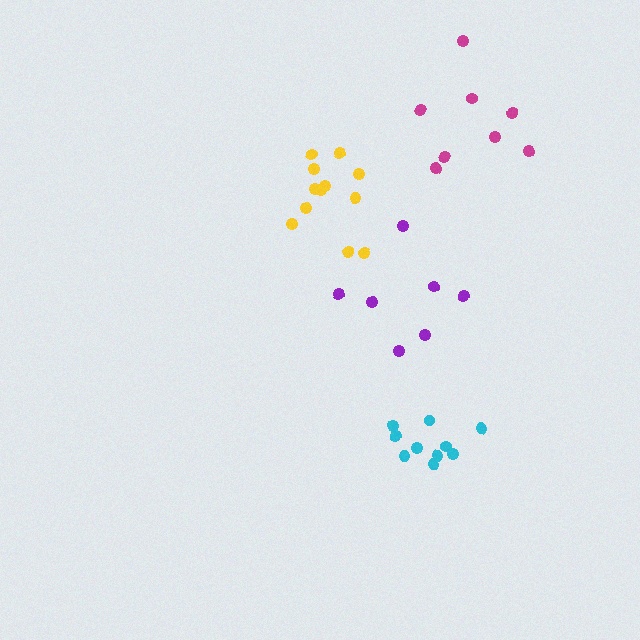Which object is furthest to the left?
The yellow cluster is leftmost.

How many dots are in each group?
Group 1: 10 dots, Group 2: 7 dots, Group 3: 12 dots, Group 4: 8 dots (37 total).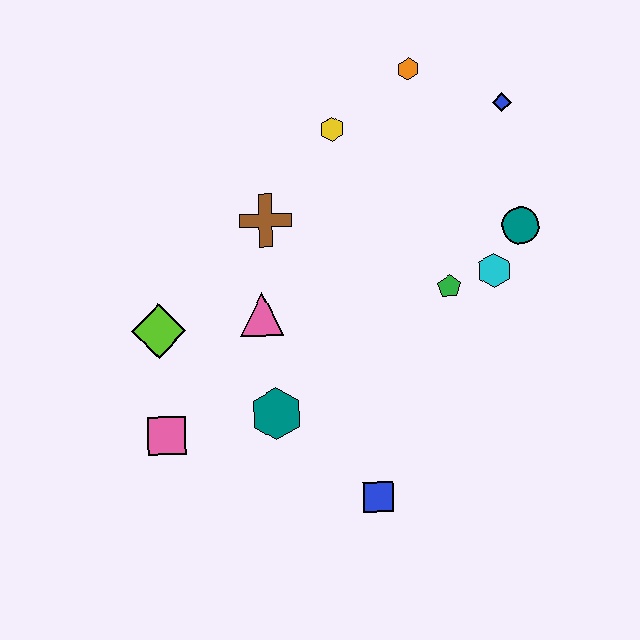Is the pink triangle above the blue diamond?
No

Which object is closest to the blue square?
The teal hexagon is closest to the blue square.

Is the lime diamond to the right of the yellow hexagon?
No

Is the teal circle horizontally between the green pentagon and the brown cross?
No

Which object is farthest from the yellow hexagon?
The blue square is farthest from the yellow hexagon.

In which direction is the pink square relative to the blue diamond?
The pink square is to the left of the blue diamond.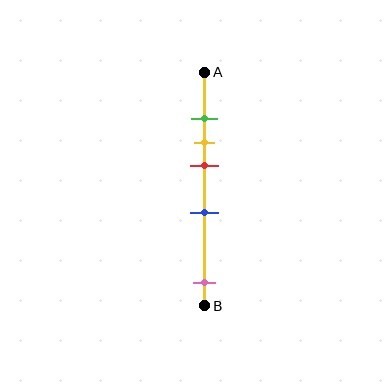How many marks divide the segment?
There are 5 marks dividing the segment.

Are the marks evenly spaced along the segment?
No, the marks are not evenly spaced.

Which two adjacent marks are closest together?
The green and yellow marks are the closest adjacent pair.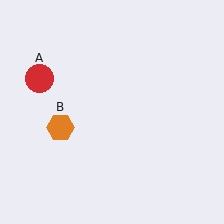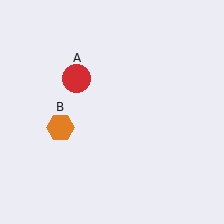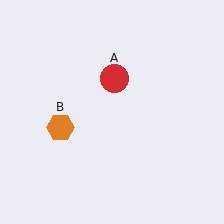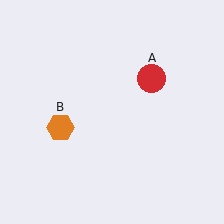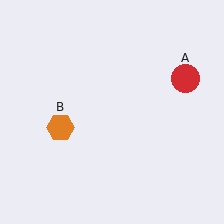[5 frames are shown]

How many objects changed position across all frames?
1 object changed position: red circle (object A).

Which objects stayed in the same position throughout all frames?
Orange hexagon (object B) remained stationary.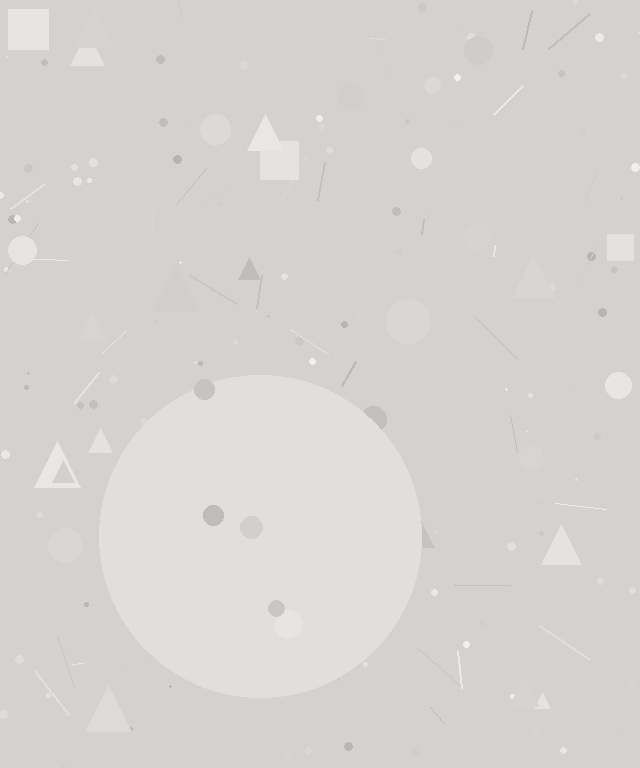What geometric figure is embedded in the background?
A circle is embedded in the background.